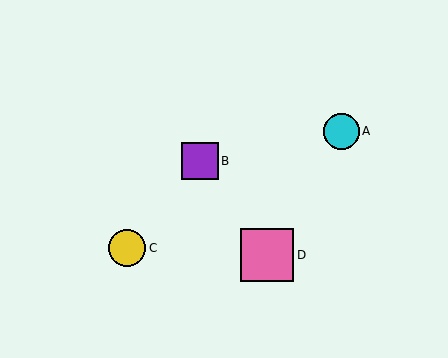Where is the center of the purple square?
The center of the purple square is at (200, 161).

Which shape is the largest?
The pink square (labeled D) is the largest.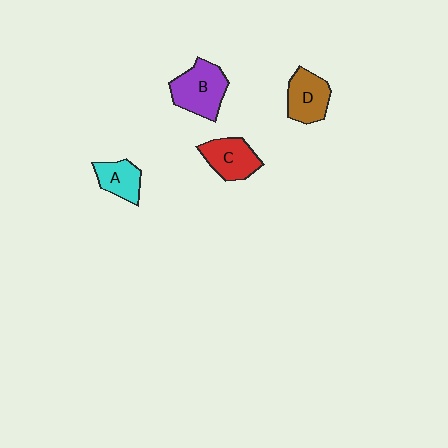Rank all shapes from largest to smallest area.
From largest to smallest: B (purple), D (brown), C (red), A (cyan).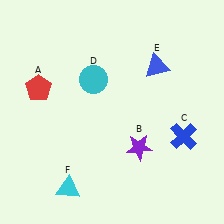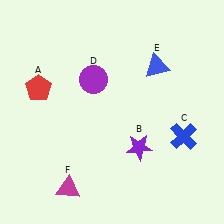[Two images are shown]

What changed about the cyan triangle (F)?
In Image 1, F is cyan. In Image 2, it changed to magenta.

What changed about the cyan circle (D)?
In Image 1, D is cyan. In Image 2, it changed to purple.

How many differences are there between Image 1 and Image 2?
There are 2 differences between the two images.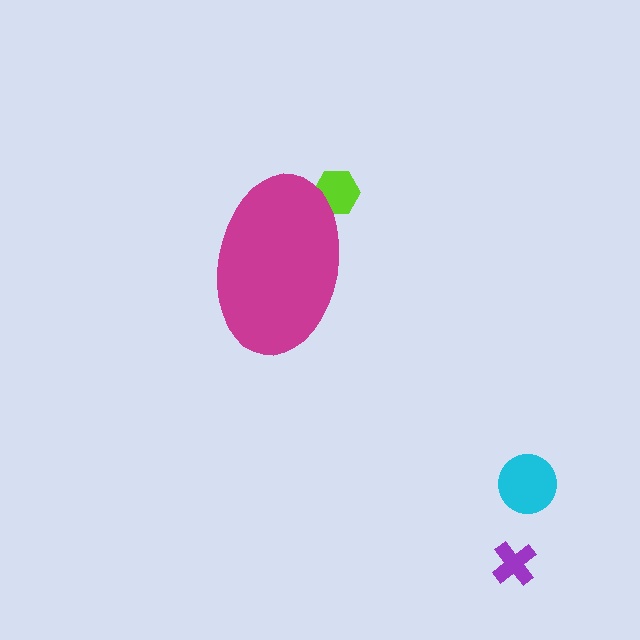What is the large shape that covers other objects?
A magenta ellipse.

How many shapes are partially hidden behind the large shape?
1 shape is partially hidden.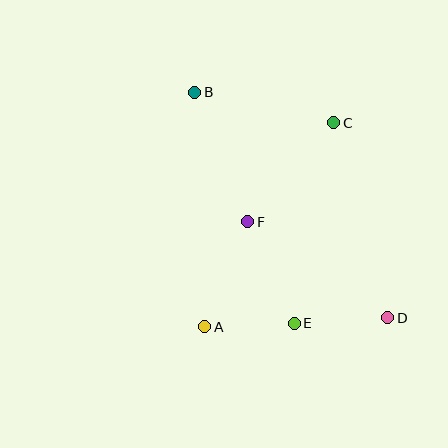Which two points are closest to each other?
Points A and E are closest to each other.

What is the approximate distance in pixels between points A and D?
The distance between A and D is approximately 183 pixels.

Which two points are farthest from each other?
Points B and D are farthest from each other.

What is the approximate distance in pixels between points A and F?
The distance between A and F is approximately 114 pixels.